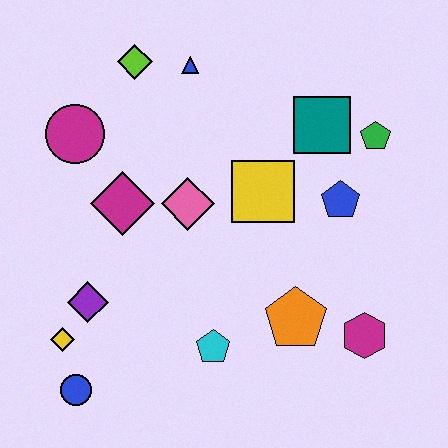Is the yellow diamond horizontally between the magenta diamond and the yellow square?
No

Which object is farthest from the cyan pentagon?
The lime diamond is farthest from the cyan pentagon.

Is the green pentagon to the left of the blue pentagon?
No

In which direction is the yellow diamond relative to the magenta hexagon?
The yellow diamond is to the left of the magenta hexagon.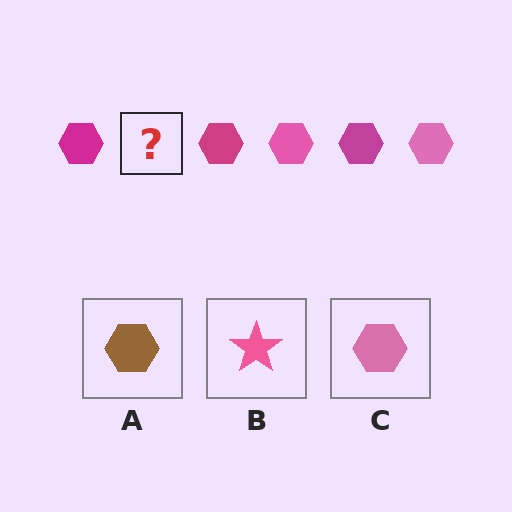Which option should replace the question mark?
Option C.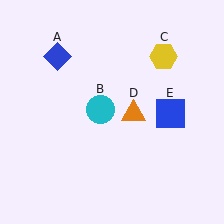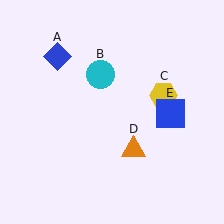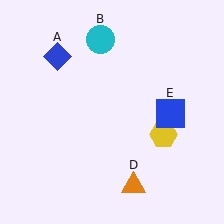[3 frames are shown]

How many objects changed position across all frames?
3 objects changed position: cyan circle (object B), yellow hexagon (object C), orange triangle (object D).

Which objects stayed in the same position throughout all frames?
Blue diamond (object A) and blue square (object E) remained stationary.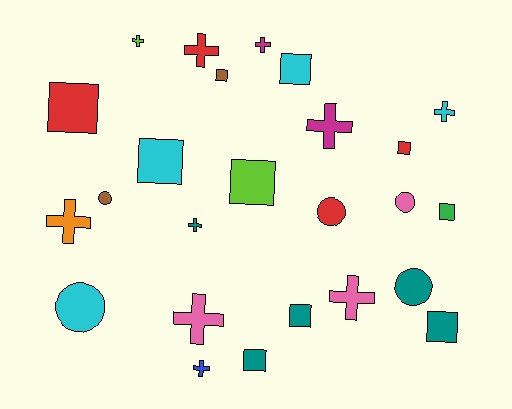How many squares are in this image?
There are 10 squares.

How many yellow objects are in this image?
There are no yellow objects.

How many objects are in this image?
There are 25 objects.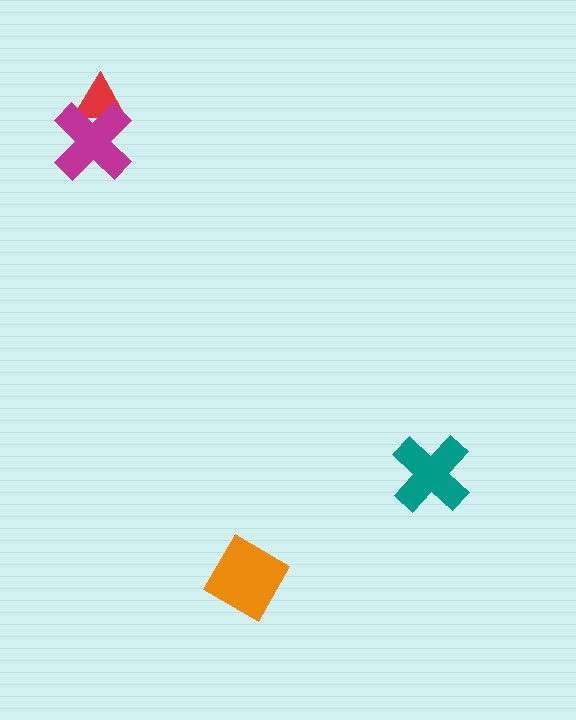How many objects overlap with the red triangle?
1 object overlaps with the red triangle.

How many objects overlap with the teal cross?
0 objects overlap with the teal cross.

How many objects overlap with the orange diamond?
0 objects overlap with the orange diamond.